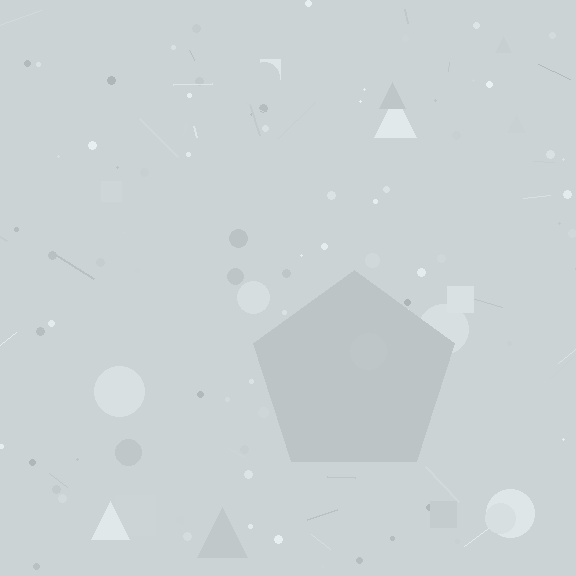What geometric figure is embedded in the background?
A pentagon is embedded in the background.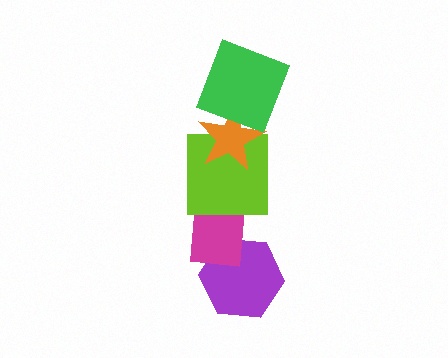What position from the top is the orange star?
The orange star is 2nd from the top.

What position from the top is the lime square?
The lime square is 3rd from the top.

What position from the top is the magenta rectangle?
The magenta rectangle is 4th from the top.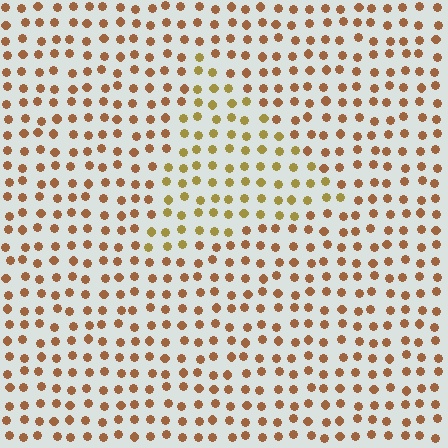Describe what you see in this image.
The image is filled with small brown elements in a uniform arrangement. A triangle-shaped region is visible where the elements are tinted to a slightly different hue, forming a subtle color boundary.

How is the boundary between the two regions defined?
The boundary is defined purely by a slight shift in hue (about 30 degrees). Spacing, size, and orientation are identical on both sides.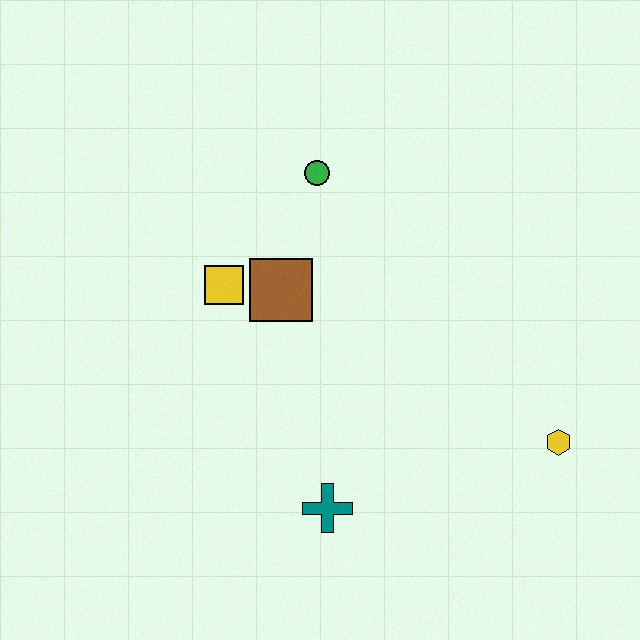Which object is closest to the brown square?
The yellow square is closest to the brown square.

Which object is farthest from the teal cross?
The green circle is farthest from the teal cross.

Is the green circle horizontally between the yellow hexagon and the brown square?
Yes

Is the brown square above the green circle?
No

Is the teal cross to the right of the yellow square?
Yes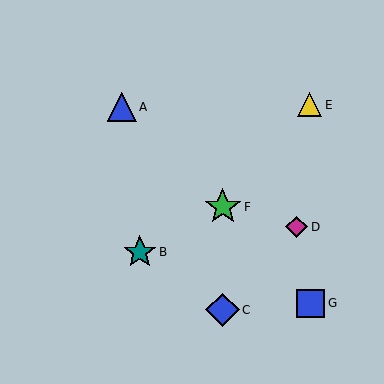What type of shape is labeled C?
Shape C is a blue diamond.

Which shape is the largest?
The green star (labeled F) is the largest.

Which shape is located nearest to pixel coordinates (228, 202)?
The green star (labeled F) at (223, 207) is nearest to that location.